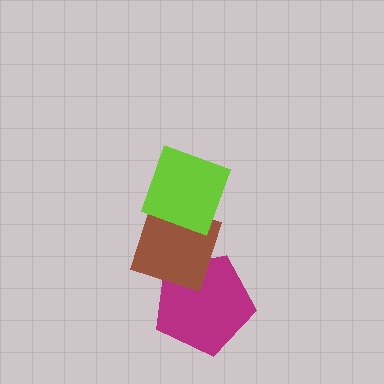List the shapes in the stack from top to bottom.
From top to bottom: the lime diamond, the brown diamond, the magenta pentagon.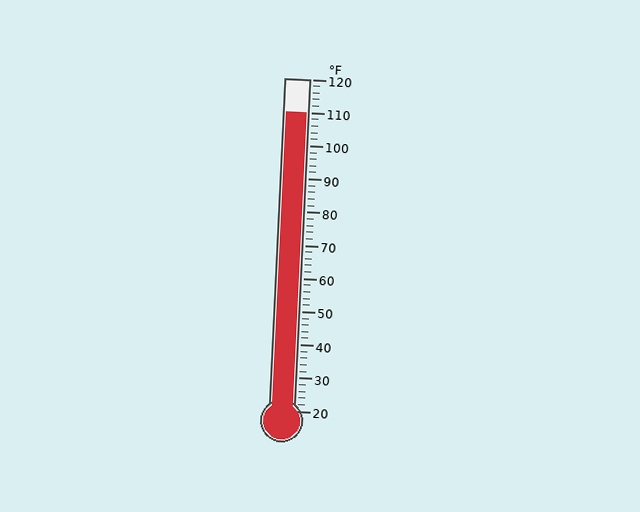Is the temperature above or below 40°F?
The temperature is above 40°F.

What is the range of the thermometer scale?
The thermometer scale ranges from 20°F to 120°F.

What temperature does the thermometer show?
The thermometer shows approximately 110°F.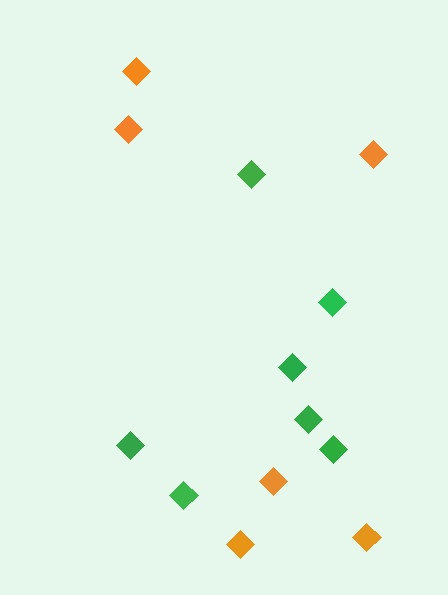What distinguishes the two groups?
There are 2 groups: one group of orange diamonds (6) and one group of green diamonds (7).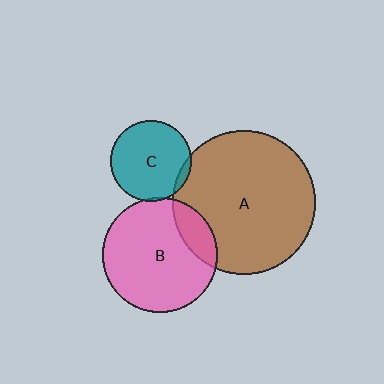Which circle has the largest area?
Circle A (brown).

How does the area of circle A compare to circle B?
Approximately 1.6 times.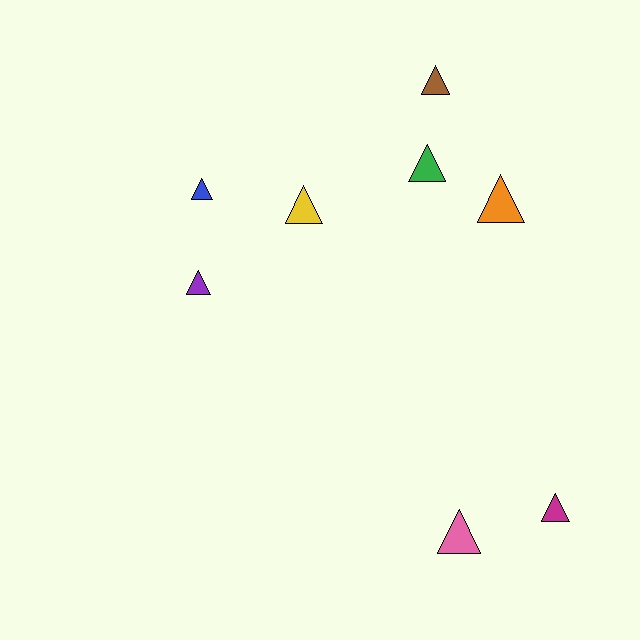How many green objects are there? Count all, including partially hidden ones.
There is 1 green object.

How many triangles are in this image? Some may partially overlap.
There are 8 triangles.